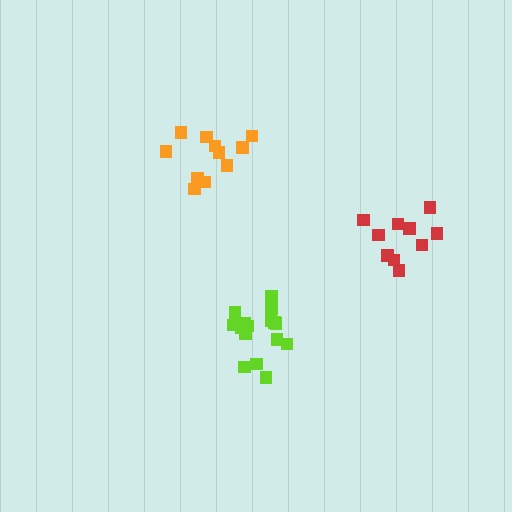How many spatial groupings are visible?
There are 3 spatial groupings.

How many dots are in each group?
Group 1: 16 dots, Group 2: 10 dots, Group 3: 11 dots (37 total).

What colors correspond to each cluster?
The clusters are colored: lime, red, orange.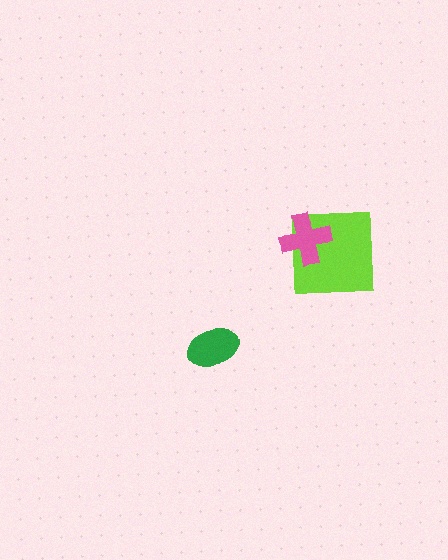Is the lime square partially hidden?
Yes, it is partially covered by another shape.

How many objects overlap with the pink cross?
1 object overlaps with the pink cross.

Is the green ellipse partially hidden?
No, no other shape covers it.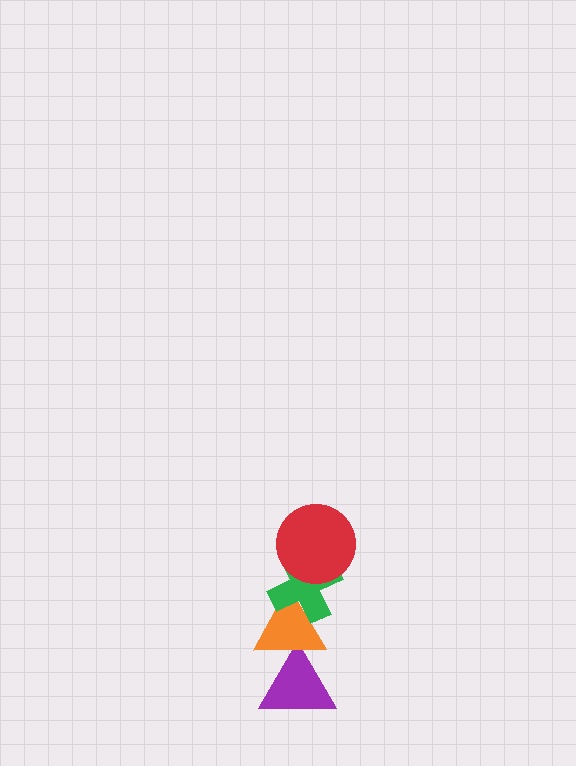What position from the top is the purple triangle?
The purple triangle is 4th from the top.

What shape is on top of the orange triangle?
The green cross is on top of the orange triangle.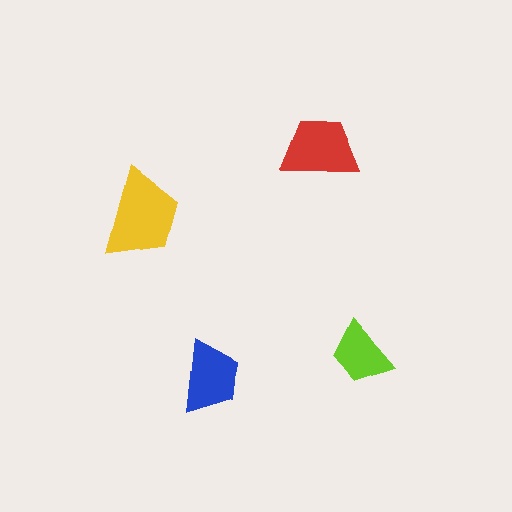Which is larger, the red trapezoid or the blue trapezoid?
The red one.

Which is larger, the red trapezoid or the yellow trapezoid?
The yellow one.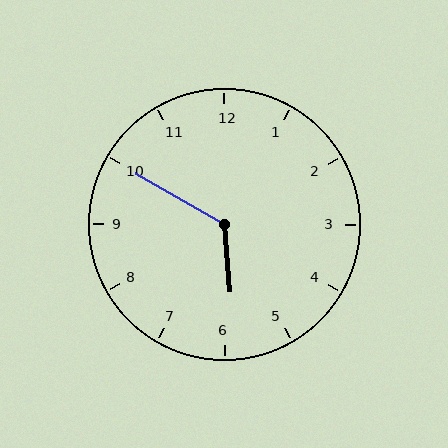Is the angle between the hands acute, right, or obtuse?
It is obtuse.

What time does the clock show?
5:50.